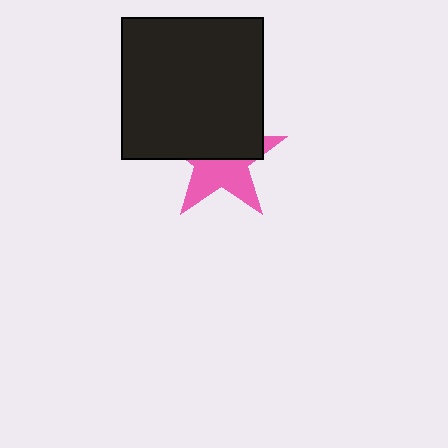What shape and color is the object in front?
The object in front is a black square.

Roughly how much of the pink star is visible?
About half of it is visible (roughly 48%).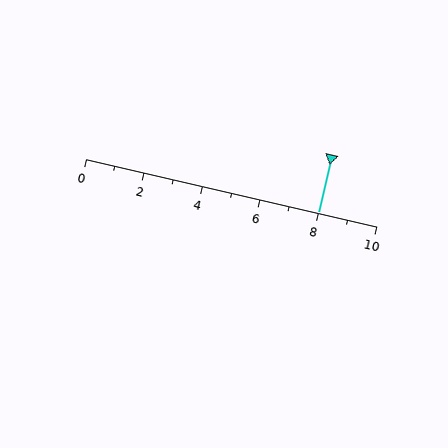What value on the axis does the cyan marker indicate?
The marker indicates approximately 8.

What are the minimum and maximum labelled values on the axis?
The axis runs from 0 to 10.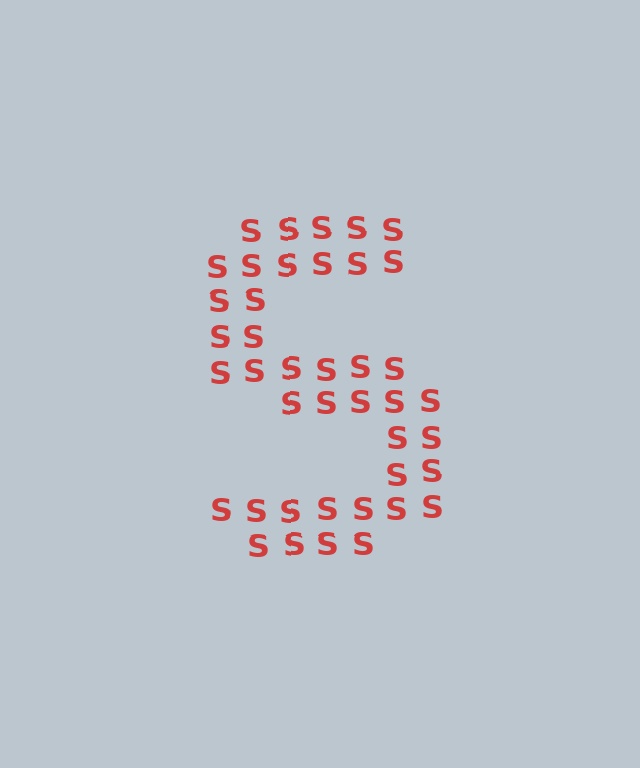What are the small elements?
The small elements are letter S's.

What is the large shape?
The large shape is the letter S.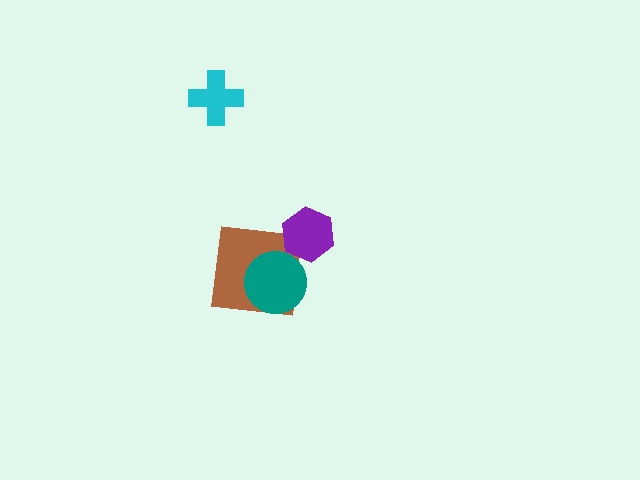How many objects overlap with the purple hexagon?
0 objects overlap with the purple hexagon.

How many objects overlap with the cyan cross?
0 objects overlap with the cyan cross.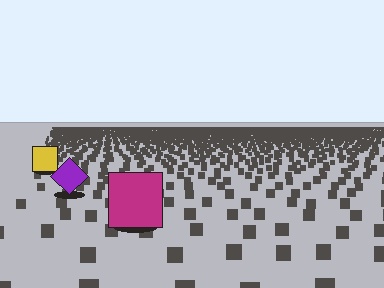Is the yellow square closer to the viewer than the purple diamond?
No. The purple diamond is closer — you can tell from the texture gradient: the ground texture is coarser near it.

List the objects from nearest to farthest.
From nearest to farthest: the magenta square, the purple diamond, the yellow square.